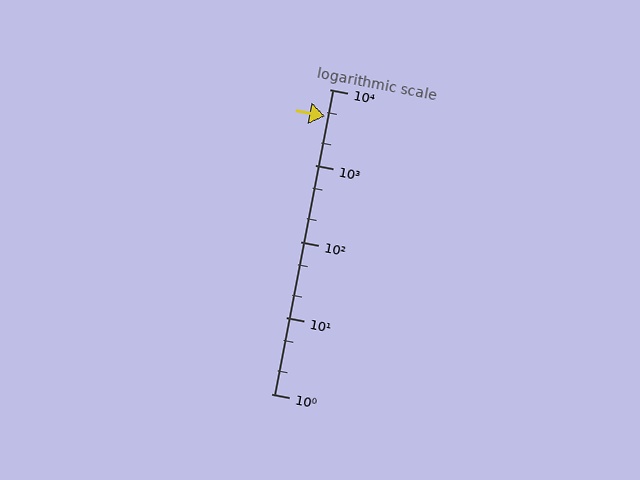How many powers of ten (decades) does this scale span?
The scale spans 4 decades, from 1 to 10000.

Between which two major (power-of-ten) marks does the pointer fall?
The pointer is between 1000 and 10000.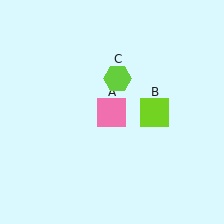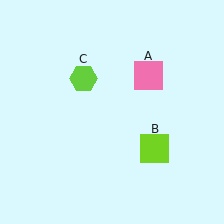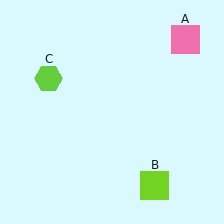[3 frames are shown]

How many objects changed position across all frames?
3 objects changed position: pink square (object A), lime square (object B), lime hexagon (object C).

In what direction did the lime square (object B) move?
The lime square (object B) moved down.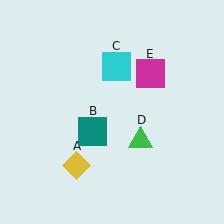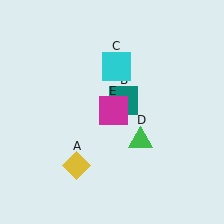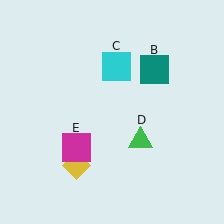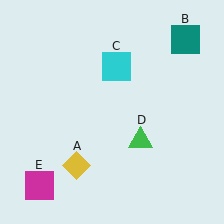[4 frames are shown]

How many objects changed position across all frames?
2 objects changed position: teal square (object B), magenta square (object E).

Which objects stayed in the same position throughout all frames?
Yellow diamond (object A) and cyan square (object C) and green triangle (object D) remained stationary.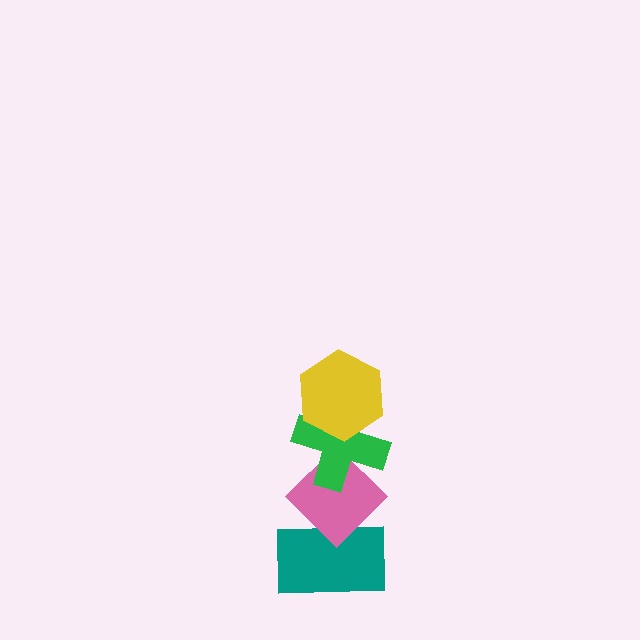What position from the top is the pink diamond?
The pink diamond is 3rd from the top.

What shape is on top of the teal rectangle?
The pink diamond is on top of the teal rectangle.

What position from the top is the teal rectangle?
The teal rectangle is 4th from the top.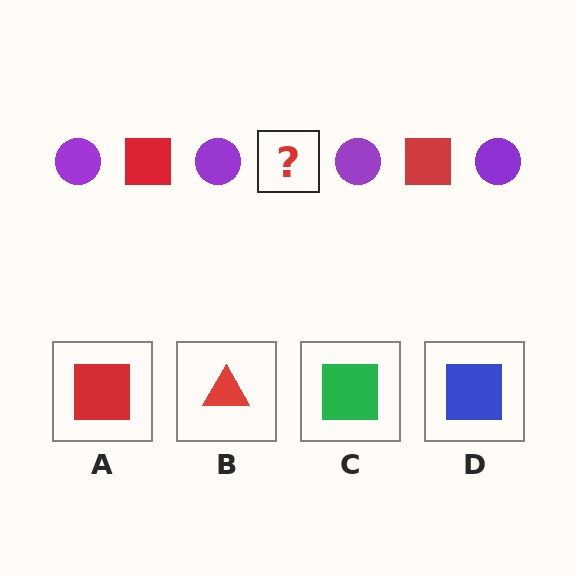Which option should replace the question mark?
Option A.